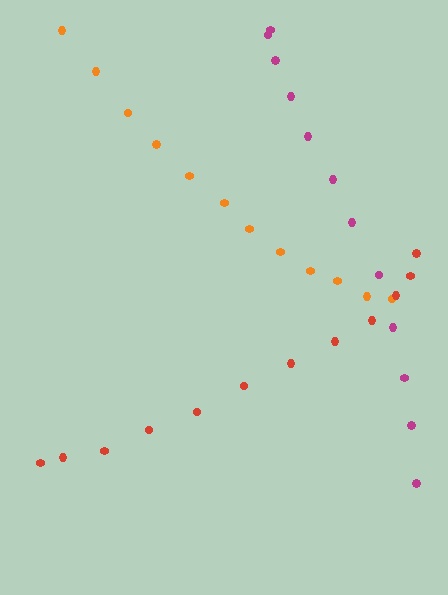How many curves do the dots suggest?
There are 3 distinct paths.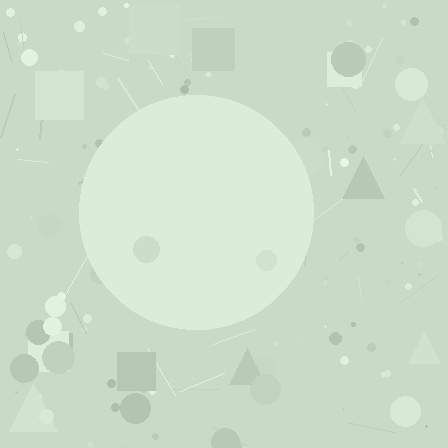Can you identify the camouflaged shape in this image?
The camouflaged shape is a circle.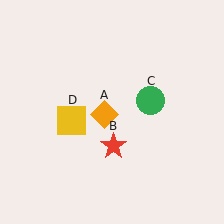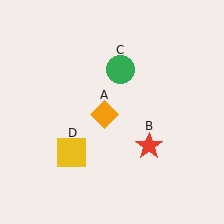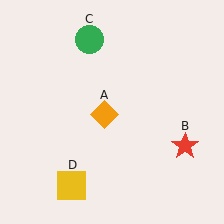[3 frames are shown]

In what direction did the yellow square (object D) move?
The yellow square (object D) moved down.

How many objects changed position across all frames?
3 objects changed position: red star (object B), green circle (object C), yellow square (object D).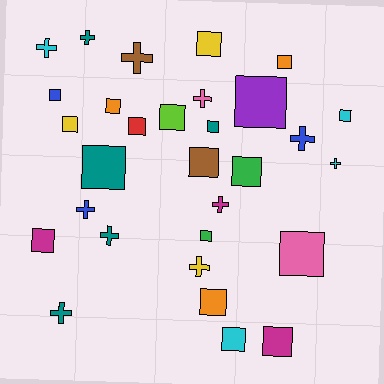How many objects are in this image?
There are 30 objects.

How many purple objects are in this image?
There is 1 purple object.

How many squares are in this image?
There are 19 squares.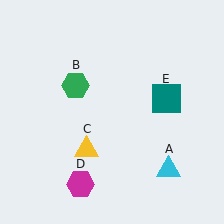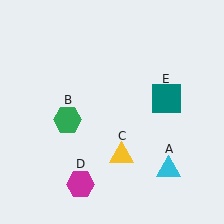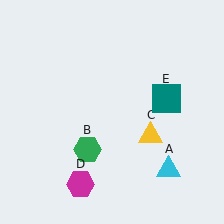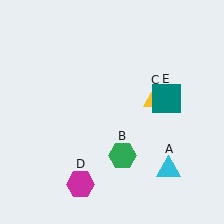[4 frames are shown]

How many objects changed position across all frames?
2 objects changed position: green hexagon (object B), yellow triangle (object C).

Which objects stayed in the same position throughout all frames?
Cyan triangle (object A) and magenta hexagon (object D) and teal square (object E) remained stationary.